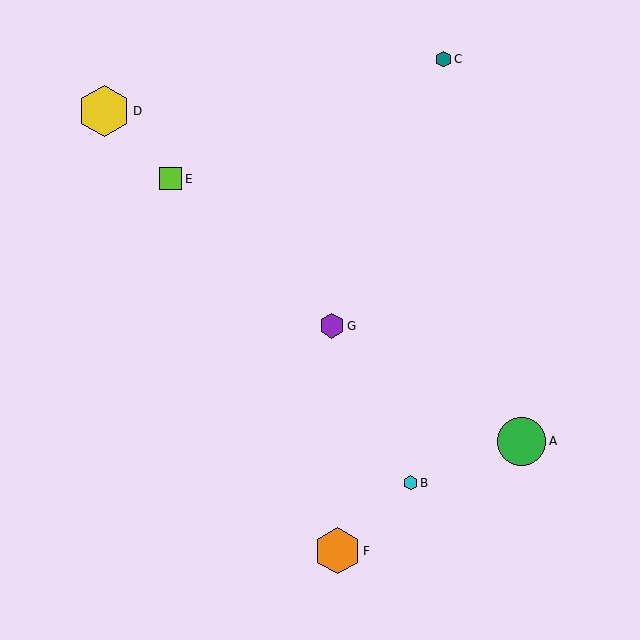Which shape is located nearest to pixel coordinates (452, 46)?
The teal hexagon (labeled C) at (443, 59) is nearest to that location.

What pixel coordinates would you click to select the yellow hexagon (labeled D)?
Click at (104, 111) to select the yellow hexagon D.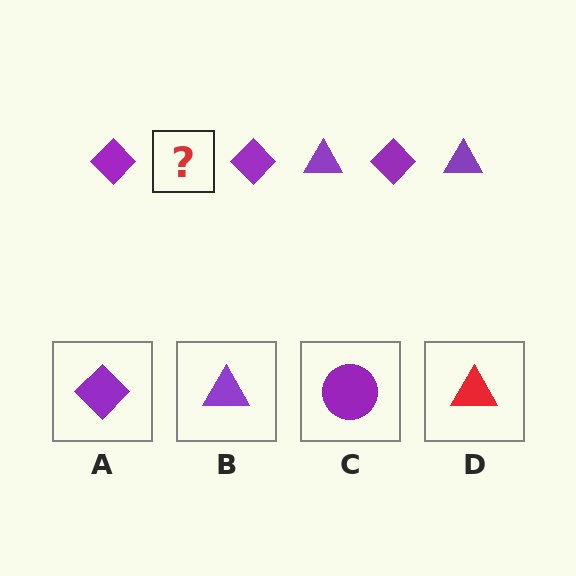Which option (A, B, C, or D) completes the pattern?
B.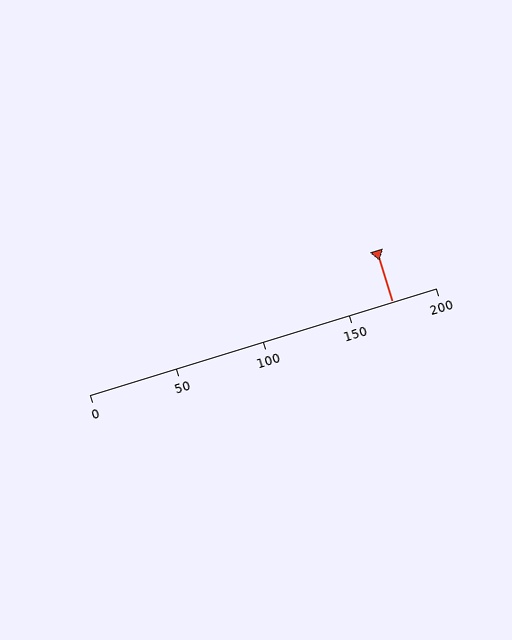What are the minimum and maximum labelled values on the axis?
The axis runs from 0 to 200.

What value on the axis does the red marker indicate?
The marker indicates approximately 175.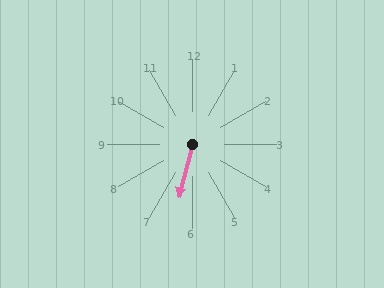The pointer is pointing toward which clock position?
Roughly 6 o'clock.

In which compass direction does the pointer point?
South.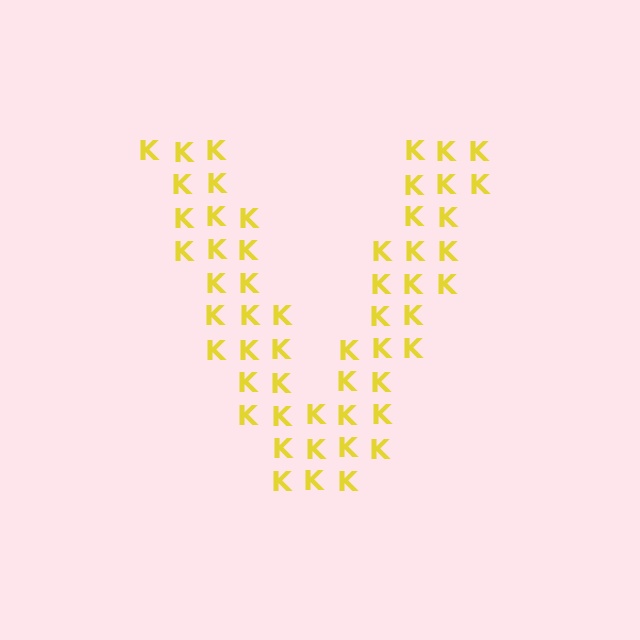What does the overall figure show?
The overall figure shows the letter V.